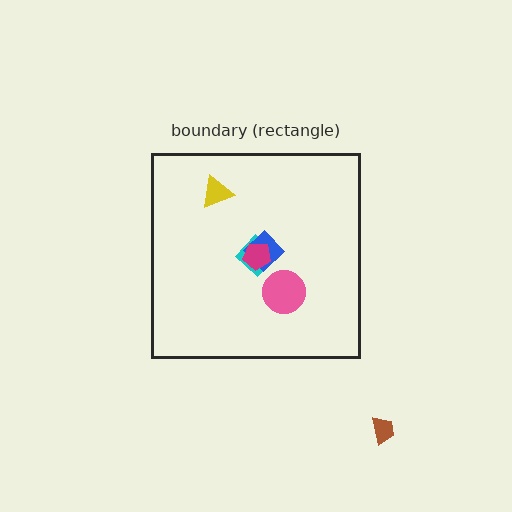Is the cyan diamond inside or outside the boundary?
Inside.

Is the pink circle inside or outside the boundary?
Inside.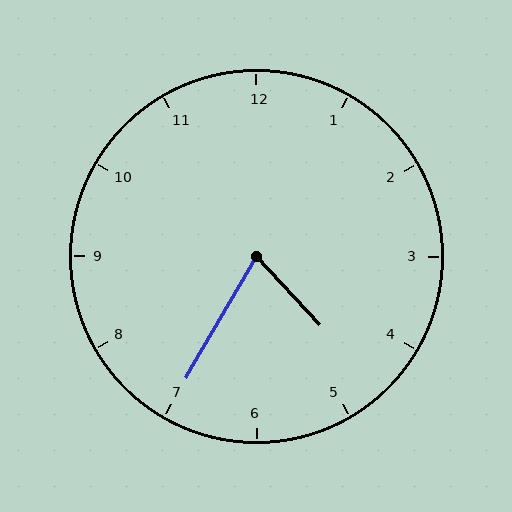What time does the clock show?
4:35.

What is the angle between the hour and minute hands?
Approximately 72 degrees.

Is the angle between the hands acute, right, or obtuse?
It is acute.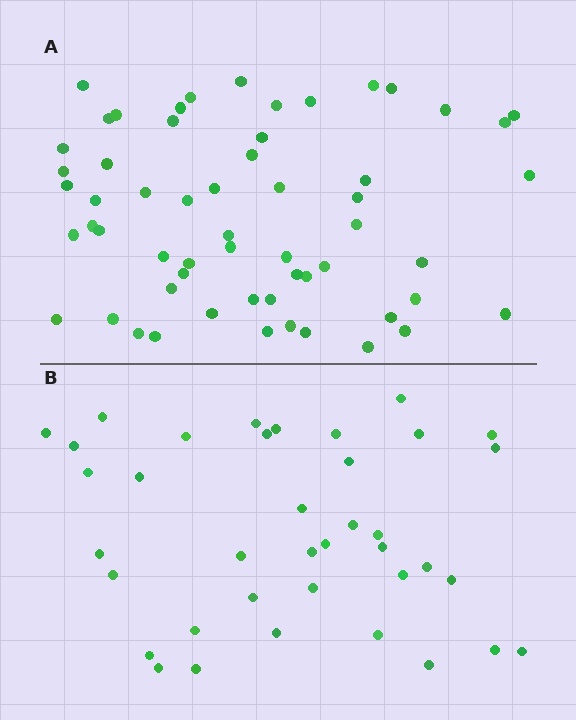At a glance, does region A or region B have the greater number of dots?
Region A (the top region) has more dots.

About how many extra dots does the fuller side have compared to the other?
Region A has approximately 20 more dots than region B.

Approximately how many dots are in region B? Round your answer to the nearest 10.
About 40 dots. (The exact count is 38, which rounds to 40.)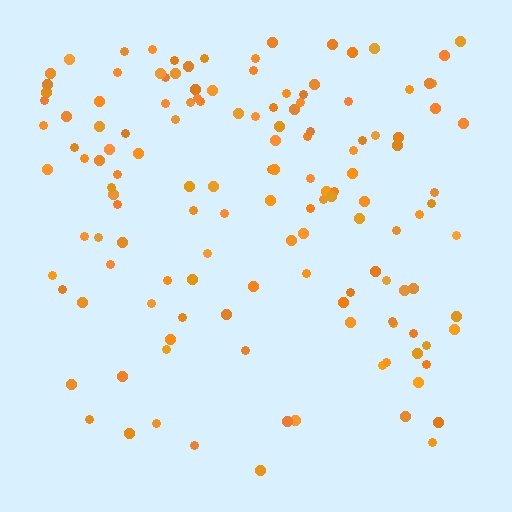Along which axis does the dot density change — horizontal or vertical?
Vertical.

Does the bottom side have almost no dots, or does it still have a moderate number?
Still a moderate number, just noticeably fewer than the top.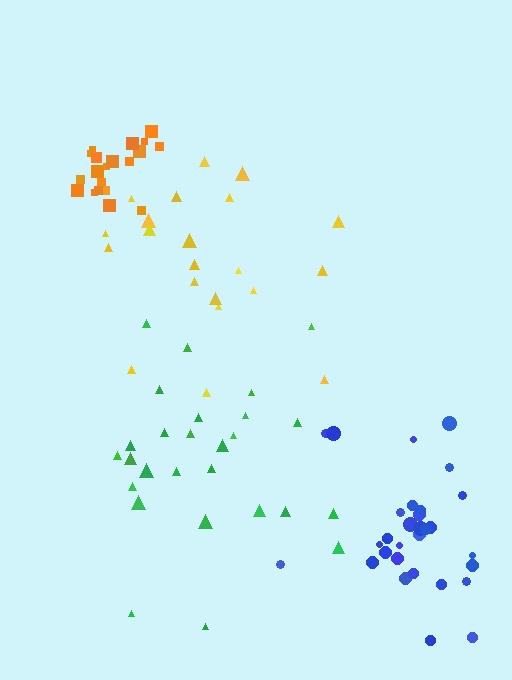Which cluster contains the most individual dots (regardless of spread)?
Blue (30).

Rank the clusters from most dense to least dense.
orange, blue, green, yellow.